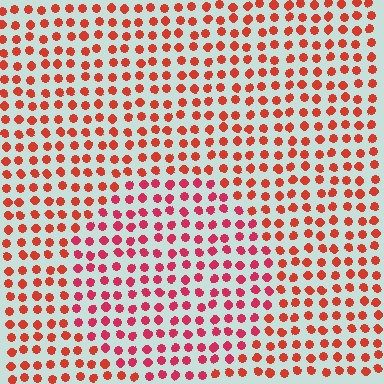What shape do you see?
I see a circle.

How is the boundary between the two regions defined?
The boundary is defined purely by a slight shift in hue (about 23 degrees). Spacing, size, and orientation are identical on both sides.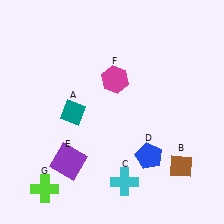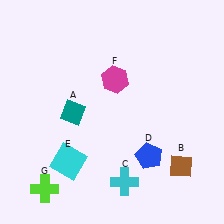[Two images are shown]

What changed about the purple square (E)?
In Image 1, E is purple. In Image 2, it changed to cyan.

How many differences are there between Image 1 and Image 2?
There is 1 difference between the two images.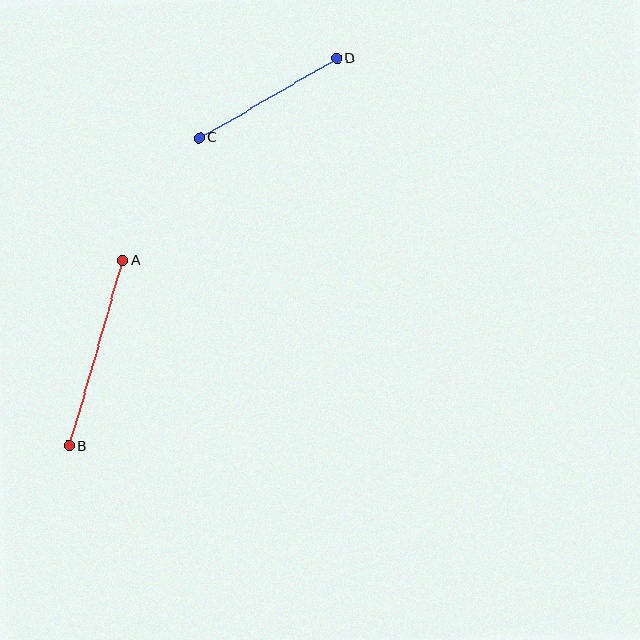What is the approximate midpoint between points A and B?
The midpoint is at approximately (96, 353) pixels.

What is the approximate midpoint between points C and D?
The midpoint is at approximately (268, 98) pixels.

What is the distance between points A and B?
The distance is approximately 193 pixels.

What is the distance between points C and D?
The distance is approximately 159 pixels.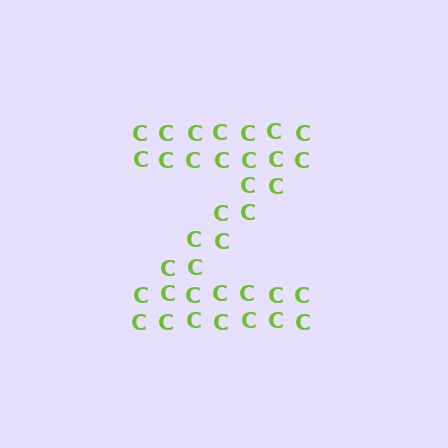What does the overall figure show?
The overall figure shows the letter Z.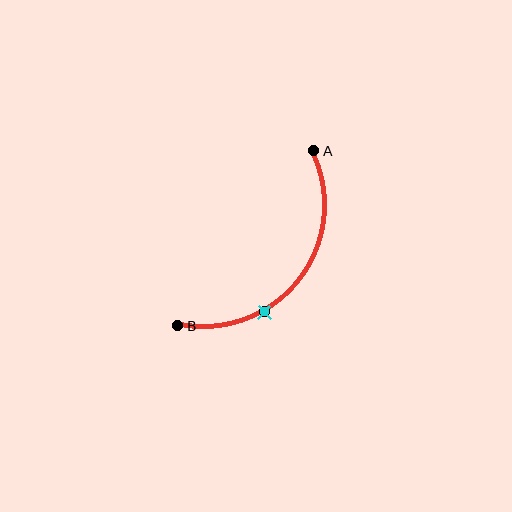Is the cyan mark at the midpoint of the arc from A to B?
No. The cyan mark lies on the arc but is closer to endpoint B. The arc midpoint would be at the point on the curve equidistant along the arc from both A and B.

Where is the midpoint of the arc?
The arc midpoint is the point on the curve farthest from the straight line joining A and B. It sits below and to the right of that line.